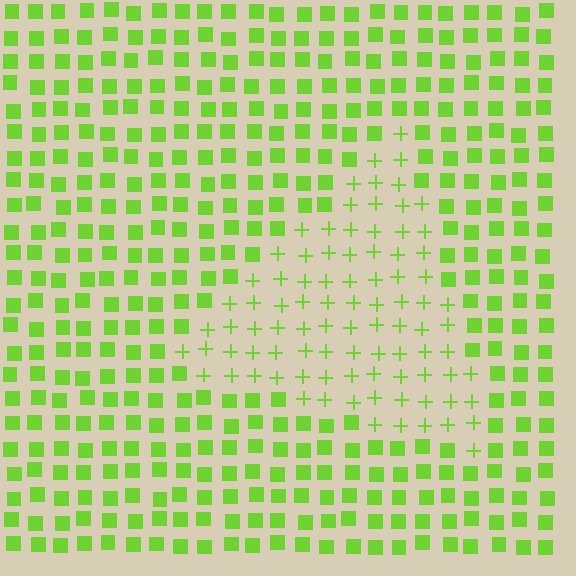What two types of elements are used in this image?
The image uses plus signs inside the triangle region and squares outside it.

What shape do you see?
I see a triangle.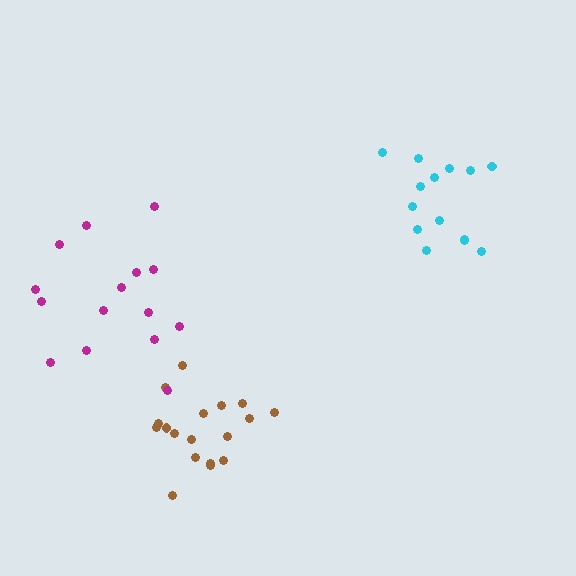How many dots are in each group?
Group 1: 18 dots, Group 2: 14 dots, Group 3: 15 dots (47 total).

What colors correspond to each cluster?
The clusters are colored: brown, cyan, magenta.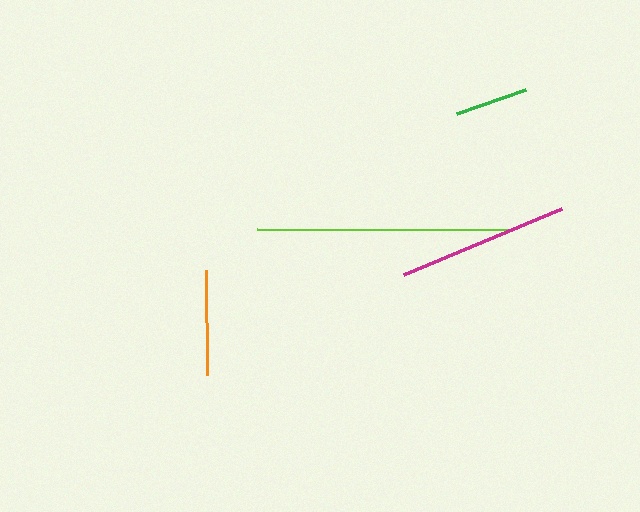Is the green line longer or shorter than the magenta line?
The magenta line is longer than the green line.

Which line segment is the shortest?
The green line is the shortest at approximately 73 pixels.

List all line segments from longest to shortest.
From longest to shortest: lime, magenta, orange, green.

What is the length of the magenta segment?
The magenta segment is approximately 172 pixels long.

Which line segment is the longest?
The lime line is the longest at approximately 250 pixels.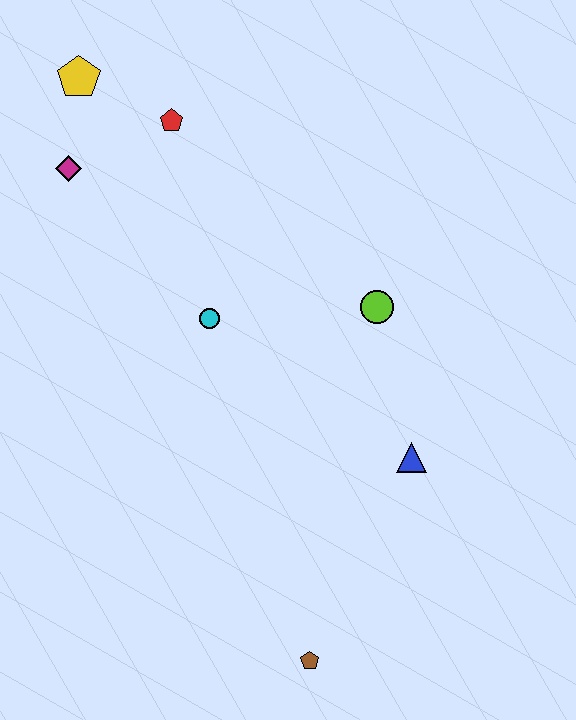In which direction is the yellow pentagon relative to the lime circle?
The yellow pentagon is to the left of the lime circle.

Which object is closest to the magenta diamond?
The yellow pentagon is closest to the magenta diamond.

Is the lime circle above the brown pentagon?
Yes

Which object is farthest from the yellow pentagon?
The brown pentagon is farthest from the yellow pentagon.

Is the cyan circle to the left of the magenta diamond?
No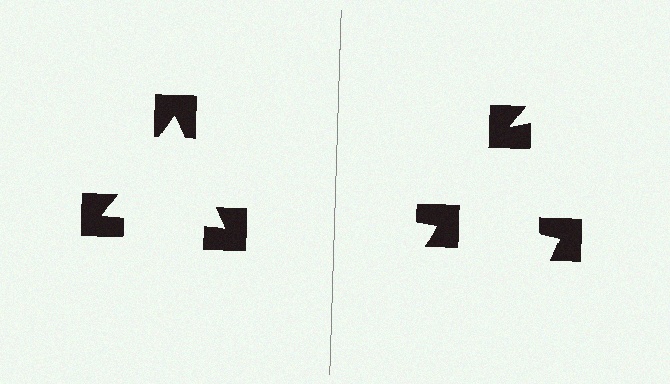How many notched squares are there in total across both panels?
6 — 3 on each side.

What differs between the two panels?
The notched squares are positioned identically on both sides; only the wedge orientations differ. On the left they align to a triangle; on the right they are misaligned.